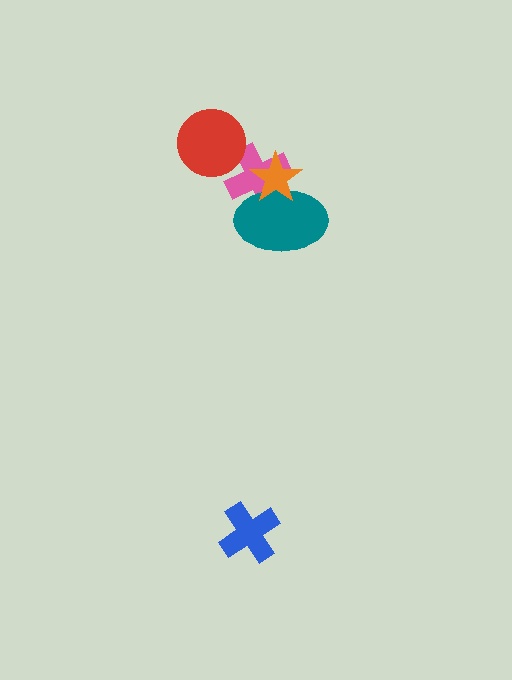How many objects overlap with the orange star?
2 objects overlap with the orange star.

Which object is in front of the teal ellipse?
The orange star is in front of the teal ellipse.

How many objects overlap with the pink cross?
3 objects overlap with the pink cross.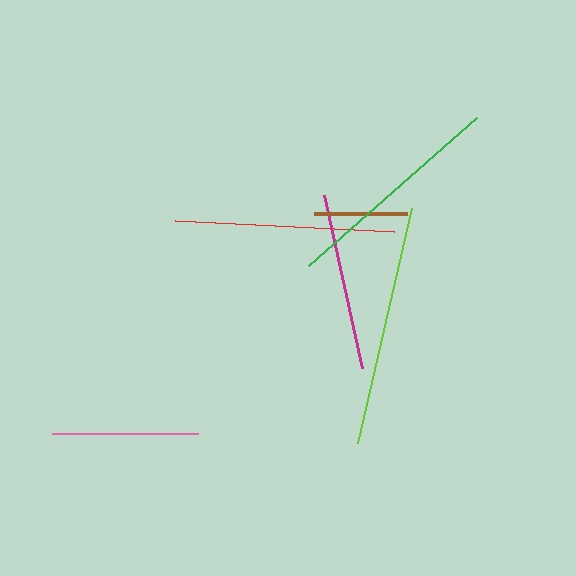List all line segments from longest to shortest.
From longest to shortest: lime, green, red, magenta, pink, brown.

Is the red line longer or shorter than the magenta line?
The red line is longer than the magenta line.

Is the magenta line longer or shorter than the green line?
The green line is longer than the magenta line.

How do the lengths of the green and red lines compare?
The green and red lines are approximately the same length.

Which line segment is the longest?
The lime line is the longest at approximately 241 pixels.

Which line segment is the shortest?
The brown line is the shortest at approximately 93 pixels.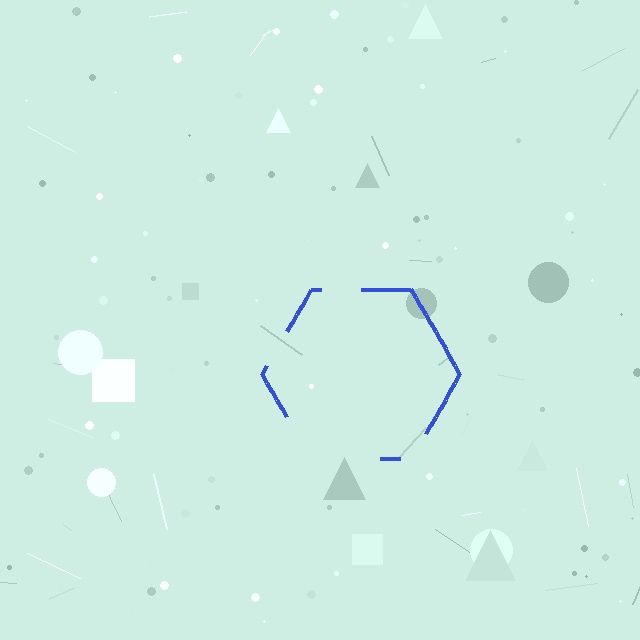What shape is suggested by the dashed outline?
The dashed outline suggests a hexagon.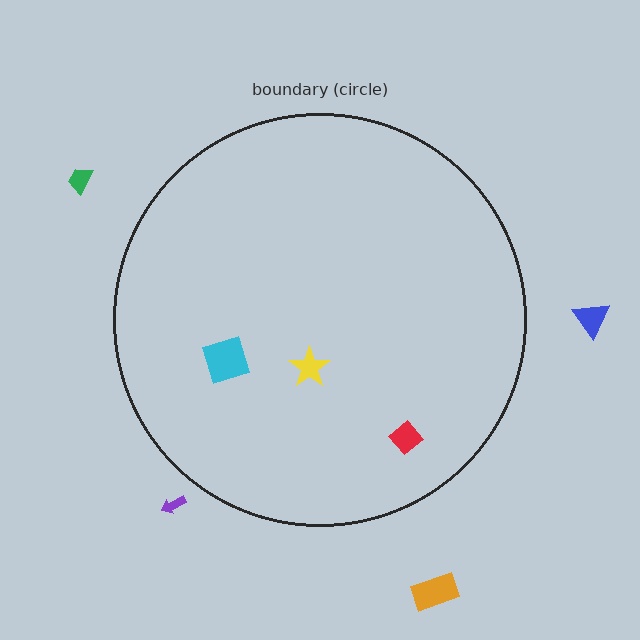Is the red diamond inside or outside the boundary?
Inside.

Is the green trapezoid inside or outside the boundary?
Outside.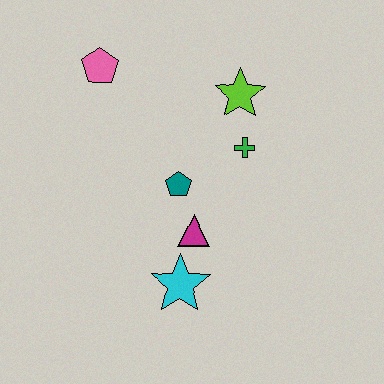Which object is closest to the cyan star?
The magenta triangle is closest to the cyan star.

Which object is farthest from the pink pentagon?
The cyan star is farthest from the pink pentagon.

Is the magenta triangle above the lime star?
No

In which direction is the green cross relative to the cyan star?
The green cross is above the cyan star.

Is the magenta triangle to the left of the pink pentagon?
No